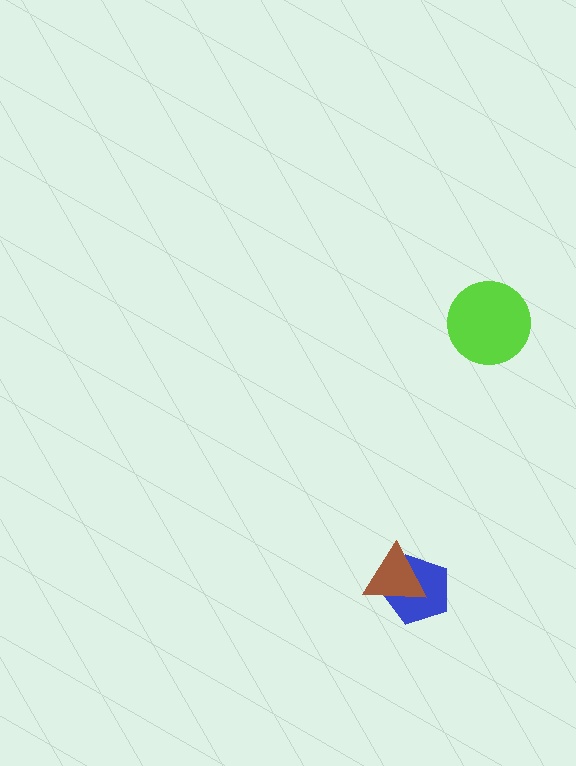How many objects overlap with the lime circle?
0 objects overlap with the lime circle.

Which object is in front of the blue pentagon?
The brown triangle is in front of the blue pentagon.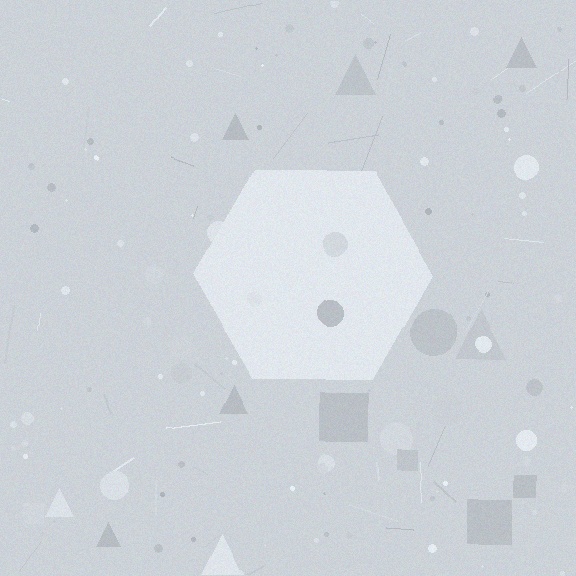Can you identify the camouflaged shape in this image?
The camouflaged shape is a hexagon.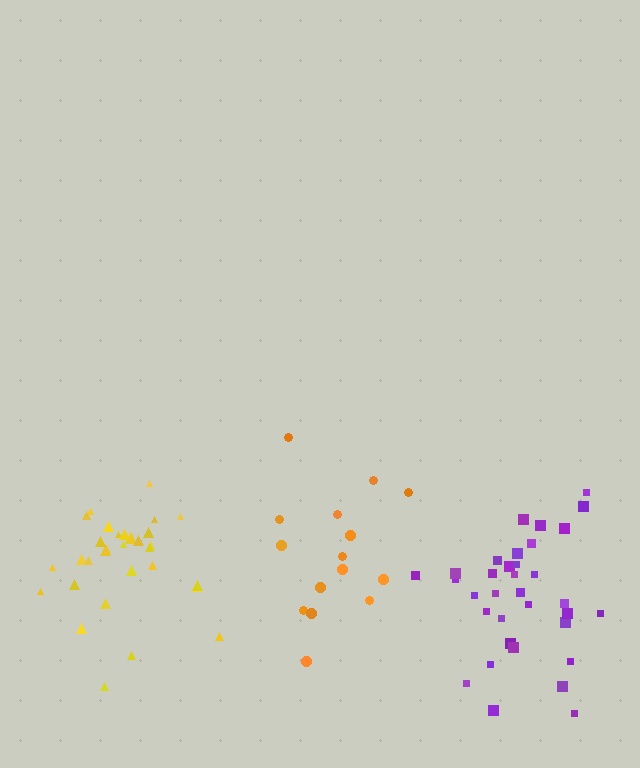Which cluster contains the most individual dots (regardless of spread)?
Purple (34).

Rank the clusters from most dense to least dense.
purple, yellow, orange.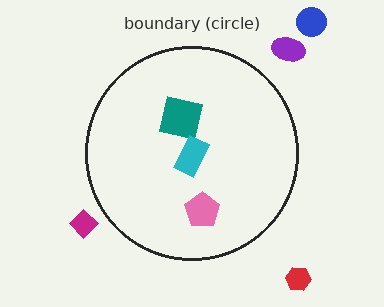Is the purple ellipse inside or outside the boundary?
Outside.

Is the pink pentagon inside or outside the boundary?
Inside.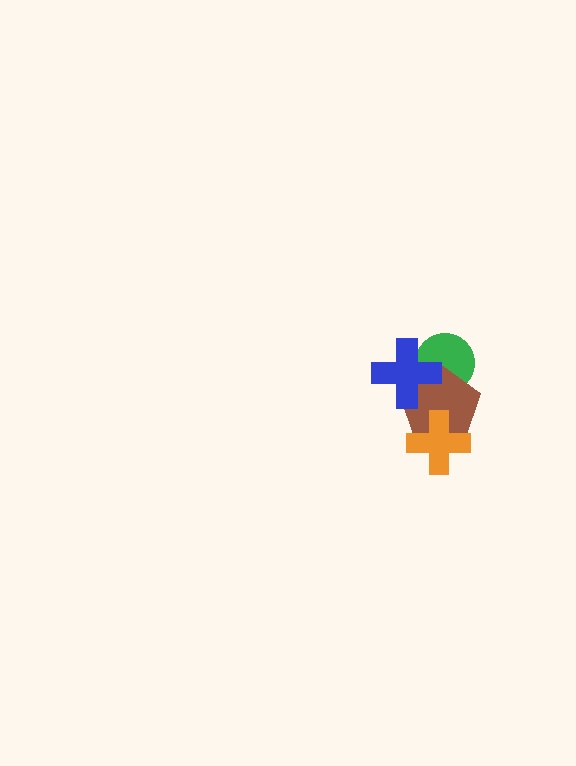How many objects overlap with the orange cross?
1 object overlaps with the orange cross.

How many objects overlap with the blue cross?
2 objects overlap with the blue cross.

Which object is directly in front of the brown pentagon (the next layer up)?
The orange cross is directly in front of the brown pentagon.